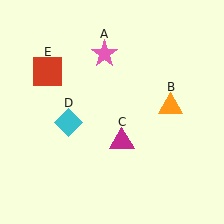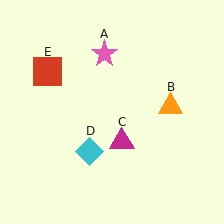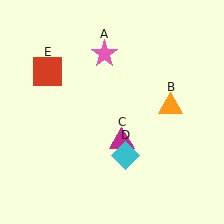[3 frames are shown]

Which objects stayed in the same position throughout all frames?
Pink star (object A) and orange triangle (object B) and magenta triangle (object C) and red square (object E) remained stationary.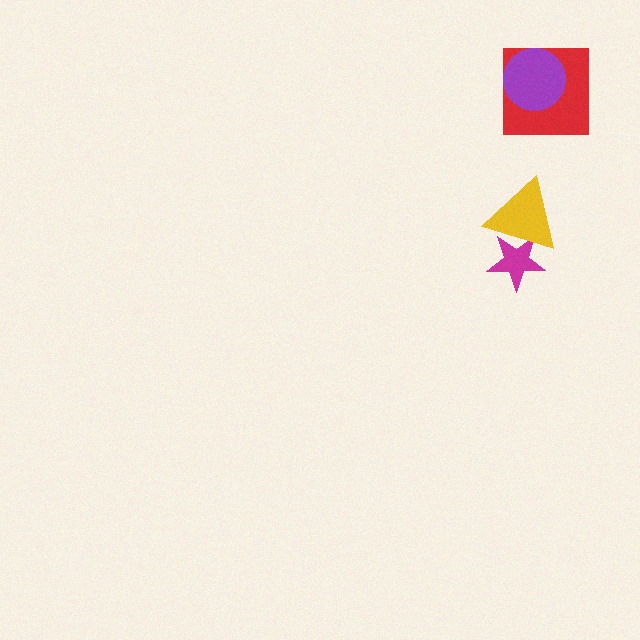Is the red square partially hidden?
Yes, it is partially covered by another shape.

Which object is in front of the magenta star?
The yellow triangle is in front of the magenta star.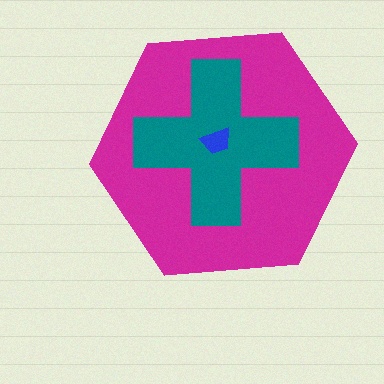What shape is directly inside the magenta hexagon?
The teal cross.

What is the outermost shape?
The magenta hexagon.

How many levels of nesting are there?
3.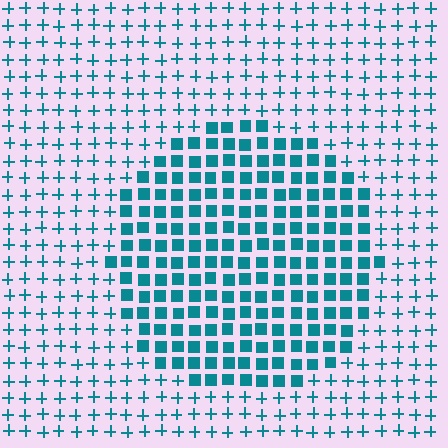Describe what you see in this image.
The image is filled with small teal elements arranged in a uniform grid. A circle-shaped region contains squares, while the surrounding area contains plus signs. The boundary is defined purely by the change in element shape.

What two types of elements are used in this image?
The image uses squares inside the circle region and plus signs outside it.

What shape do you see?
I see a circle.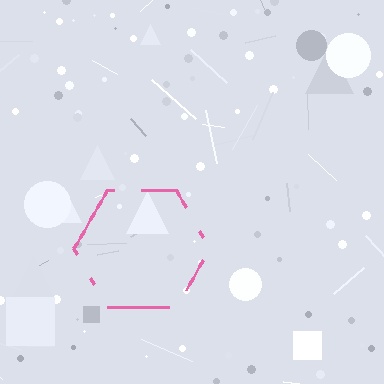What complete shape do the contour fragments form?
The contour fragments form a hexagon.